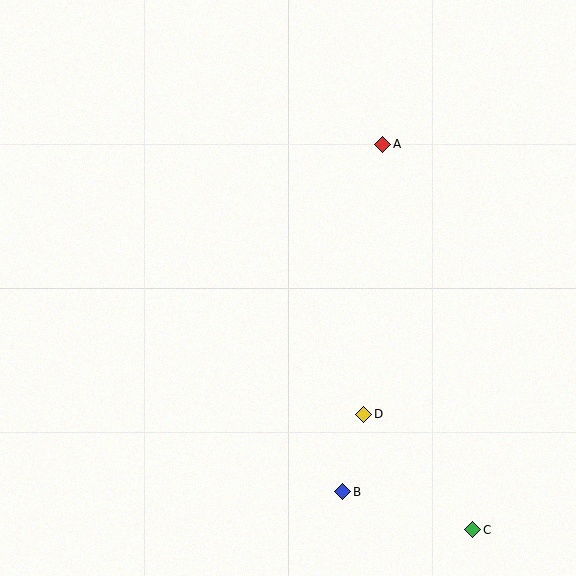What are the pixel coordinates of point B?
Point B is at (343, 492).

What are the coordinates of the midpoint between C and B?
The midpoint between C and B is at (408, 511).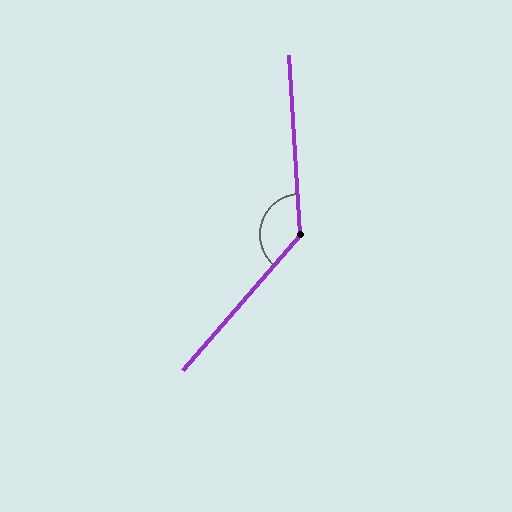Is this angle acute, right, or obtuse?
It is obtuse.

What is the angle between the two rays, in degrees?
Approximately 136 degrees.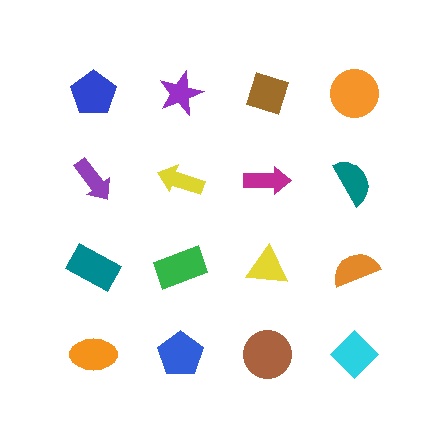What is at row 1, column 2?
A purple star.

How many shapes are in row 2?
4 shapes.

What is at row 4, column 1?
An orange ellipse.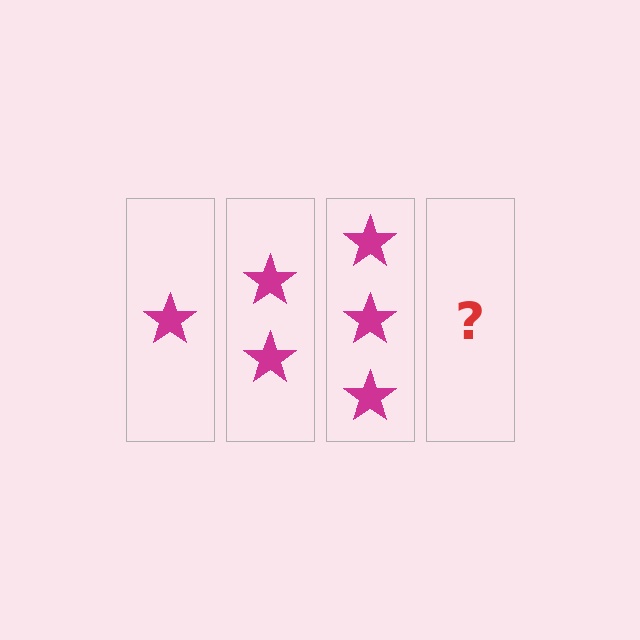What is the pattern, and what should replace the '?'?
The pattern is that each step adds one more star. The '?' should be 4 stars.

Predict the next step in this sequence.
The next step is 4 stars.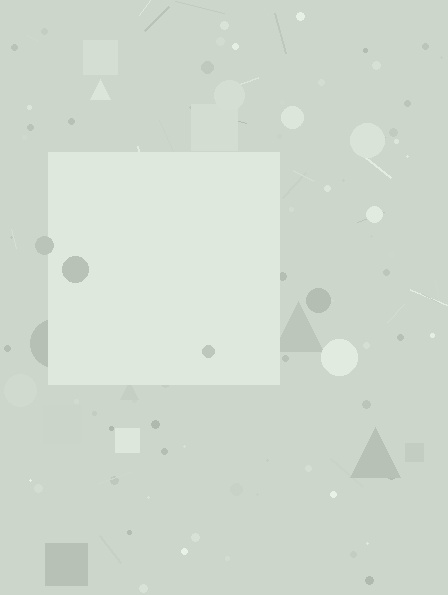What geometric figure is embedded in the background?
A square is embedded in the background.